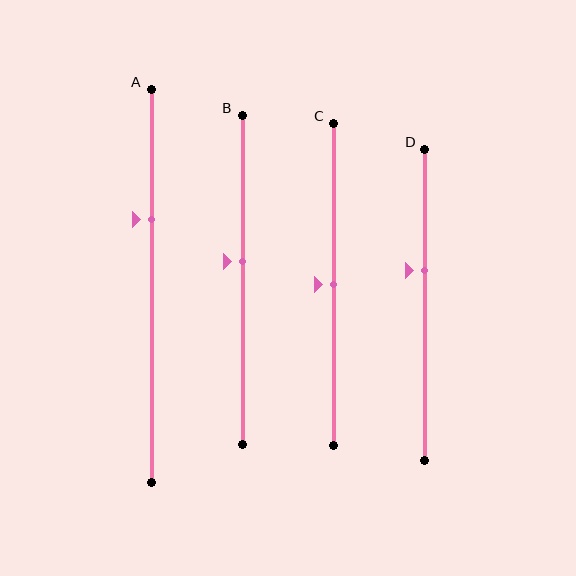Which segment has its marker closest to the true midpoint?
Segment C has its marker closest to the true midpoint.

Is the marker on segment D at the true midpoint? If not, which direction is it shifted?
No, the marker on segment D is shifted upward by about 11% of the segment length.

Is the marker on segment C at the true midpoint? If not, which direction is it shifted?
Yes, the marker on segment C is at the true midpoint.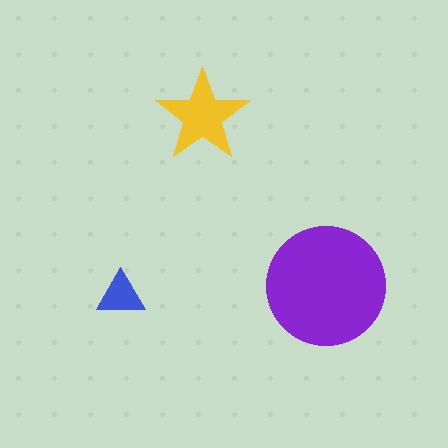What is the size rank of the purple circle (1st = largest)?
1st.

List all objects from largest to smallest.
The purple circle, the yellow star, the blue triangle.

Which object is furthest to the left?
The blue triangle is leftmost.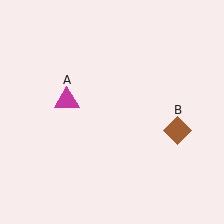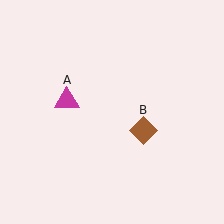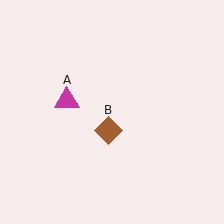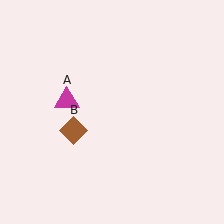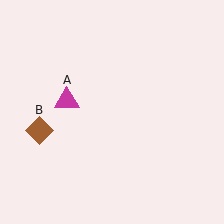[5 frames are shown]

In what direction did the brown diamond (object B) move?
The brown diamond (object B) moved left.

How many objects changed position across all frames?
1 object changed position: brown diamond (object B).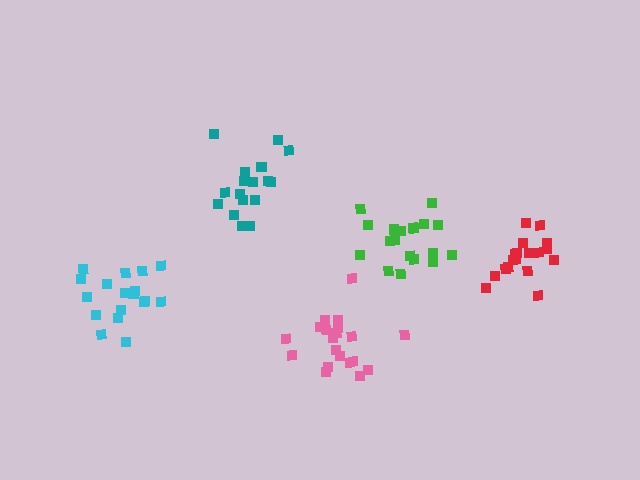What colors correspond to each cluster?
The clusters are colored: teal, cyan, pink, green, red.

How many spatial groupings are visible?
There are 5 spatial groupings.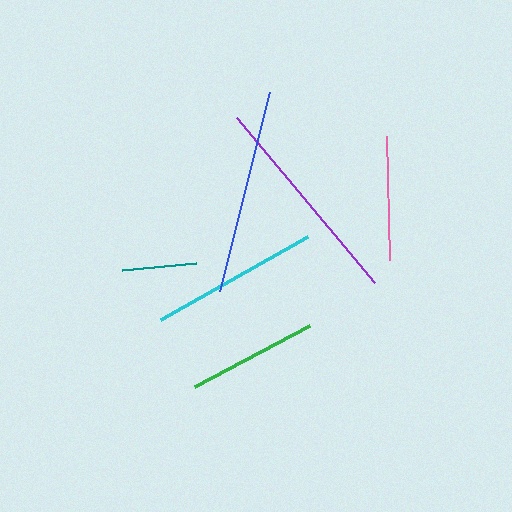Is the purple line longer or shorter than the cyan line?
The purple line is longer than the cyan line.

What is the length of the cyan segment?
The cyan segment is approximately 168 pixels long.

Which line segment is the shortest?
The teal line is the shortest at approximately 74 pixels.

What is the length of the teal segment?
The teal segment is approximately 74 pixels long.